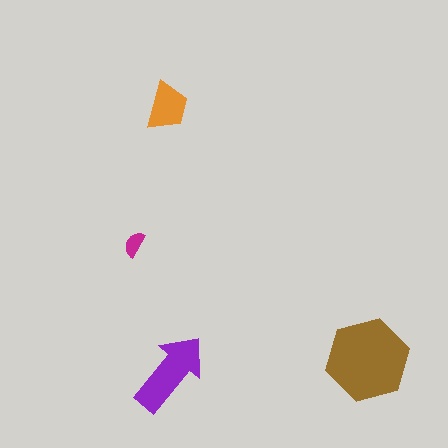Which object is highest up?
The orange trapezoid is topmost.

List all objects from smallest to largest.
The magenta semicircle, the orange trapezoid, the purple arrow, the brown hexagon.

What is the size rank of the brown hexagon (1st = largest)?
1st.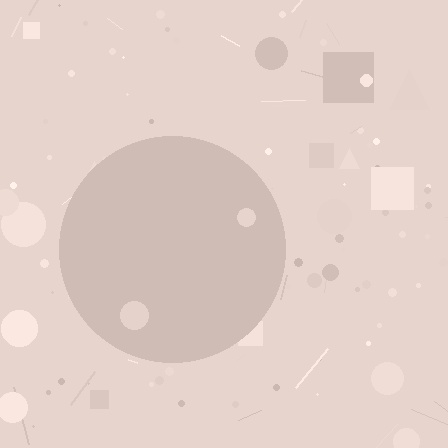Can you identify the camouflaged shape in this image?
The camouflaged shape is a circle.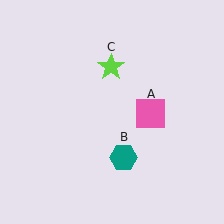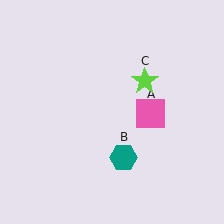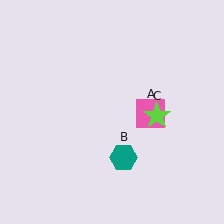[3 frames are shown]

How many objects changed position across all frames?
1 object changed position: lime star (object C).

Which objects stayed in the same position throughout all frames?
Pink square (object A) and teal hexagon (object B) remained stationary.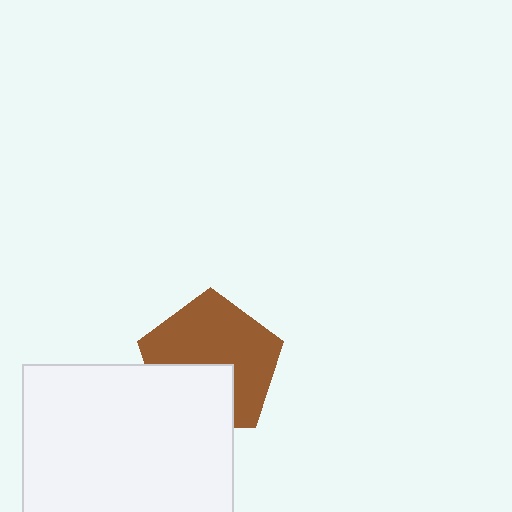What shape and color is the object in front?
The object in front is a white square.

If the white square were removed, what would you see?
You would see the complete brown pentagon.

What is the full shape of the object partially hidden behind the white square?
The partially hidden object is a brown pentagon.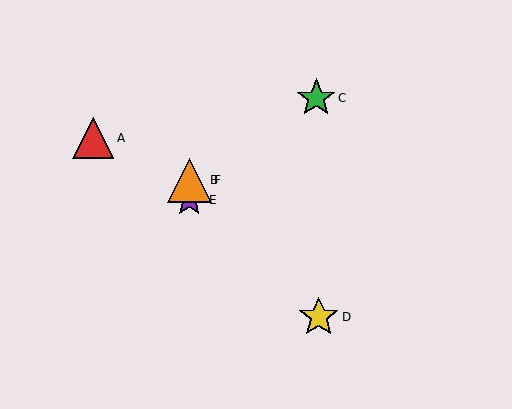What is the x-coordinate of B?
Object B is at x≈189.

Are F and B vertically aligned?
Yes, both are at x≈189.